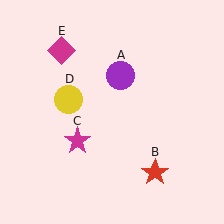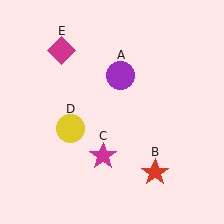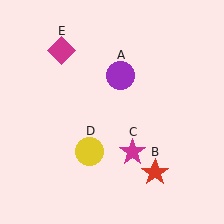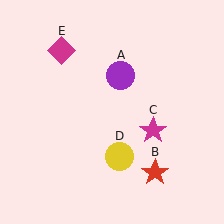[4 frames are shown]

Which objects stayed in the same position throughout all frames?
Purple circle (object A) and red star (object B) and magenta diamond (object E) remained stationary.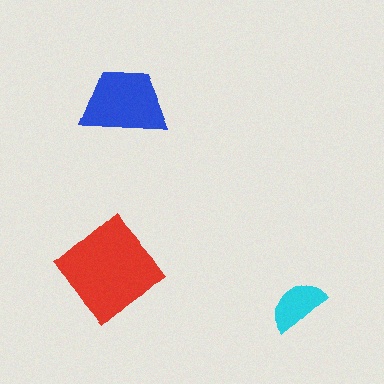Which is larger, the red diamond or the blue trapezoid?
The red diamond.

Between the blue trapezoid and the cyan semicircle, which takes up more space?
The blue trapezoid.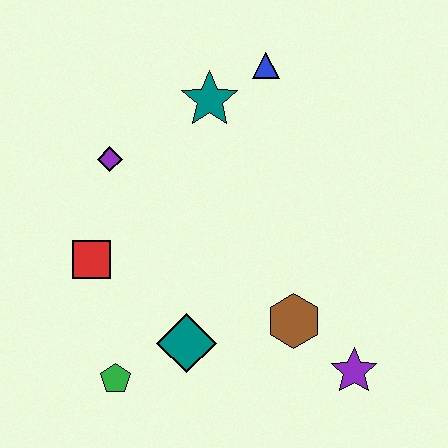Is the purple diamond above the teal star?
No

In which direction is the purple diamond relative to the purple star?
The purple diamond is to the left of the purple star.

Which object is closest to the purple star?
The brown hexagon is closest to the purple star.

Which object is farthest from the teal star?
The purple star is farthest from the teal star.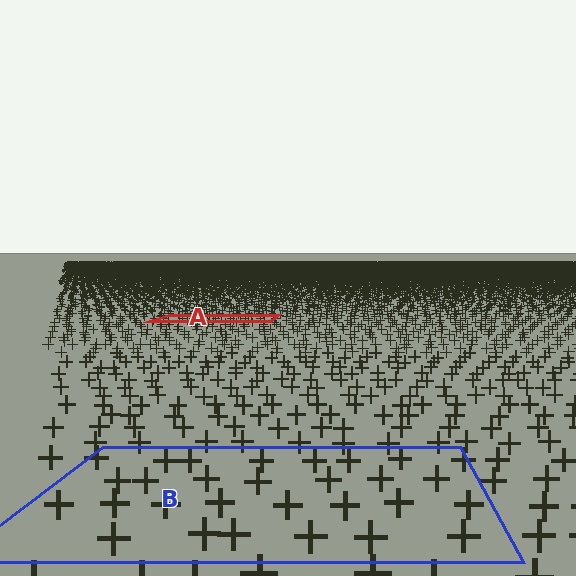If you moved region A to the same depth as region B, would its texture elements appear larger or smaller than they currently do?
They would appear larger. At a closer depth, the same texture elements are projected at a bigger on-screen size.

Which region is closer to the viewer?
Region B is closer. The texture elements there are larger and more spread out.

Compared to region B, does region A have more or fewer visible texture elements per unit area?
Region A has more texture elements per unit area — they are packed more densely because it is farther away.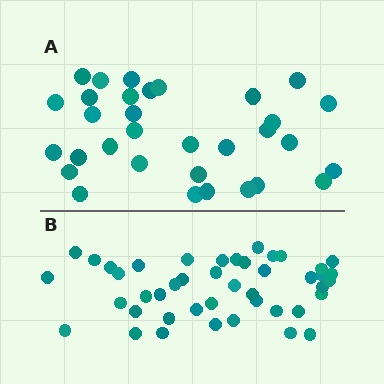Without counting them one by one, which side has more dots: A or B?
Region B (the bottom region) has more dots.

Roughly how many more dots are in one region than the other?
Region B has roughly 12 or so more dots than region A.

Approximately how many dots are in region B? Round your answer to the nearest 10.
About 40 dots. (The exact count is 44, which rounds to 40.)